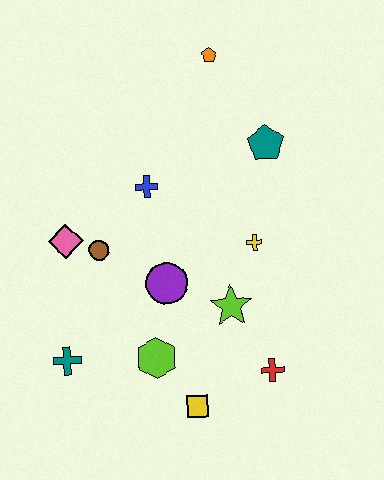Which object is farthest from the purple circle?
The orange pentagon is farthest from the purple circle.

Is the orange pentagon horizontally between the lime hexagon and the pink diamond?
No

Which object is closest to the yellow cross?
The lime star is closest to the yellow cross.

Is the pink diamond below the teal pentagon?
Yes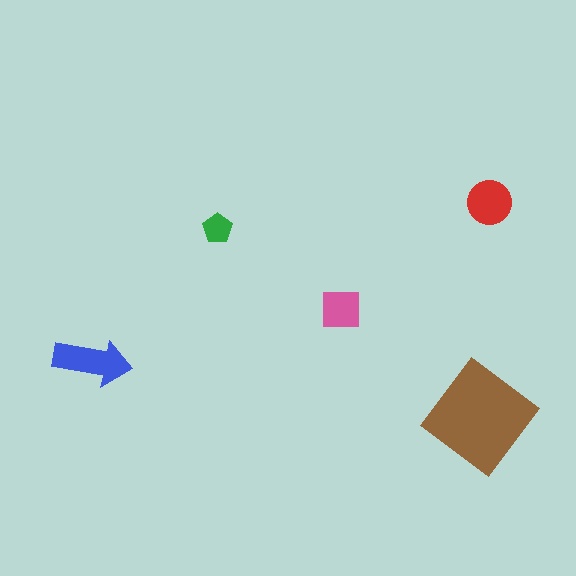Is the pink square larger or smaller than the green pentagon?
Larger.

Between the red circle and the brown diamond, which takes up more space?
The brown diamond.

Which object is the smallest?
The green pentagon.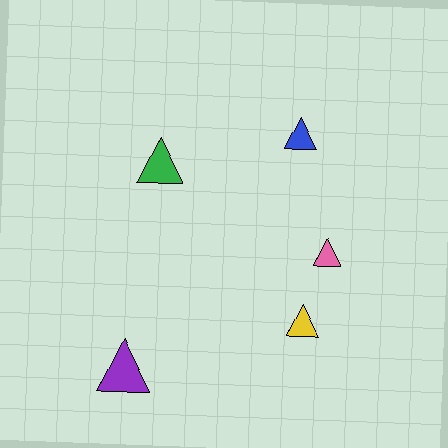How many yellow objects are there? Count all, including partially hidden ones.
There is 1 yellow object.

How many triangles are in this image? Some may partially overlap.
There are 5 triangles.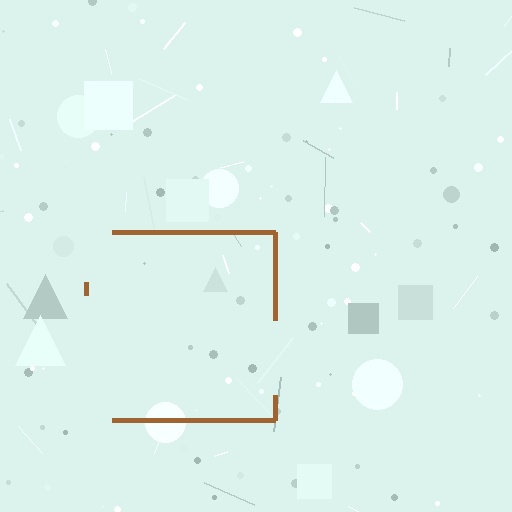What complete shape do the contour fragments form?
The contour fragments form a square.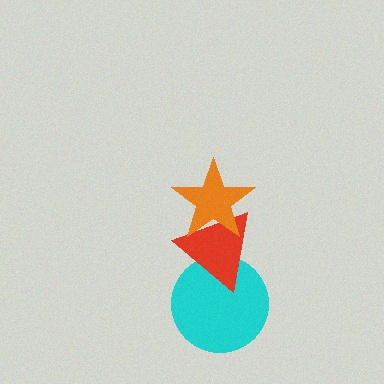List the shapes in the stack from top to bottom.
From top to bottom: the orange star, the red triangle, the cyan circle.